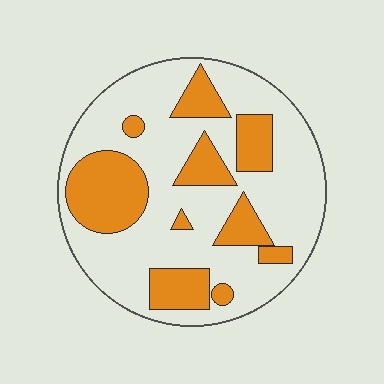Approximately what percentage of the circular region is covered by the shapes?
Approximately 30%.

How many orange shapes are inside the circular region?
10.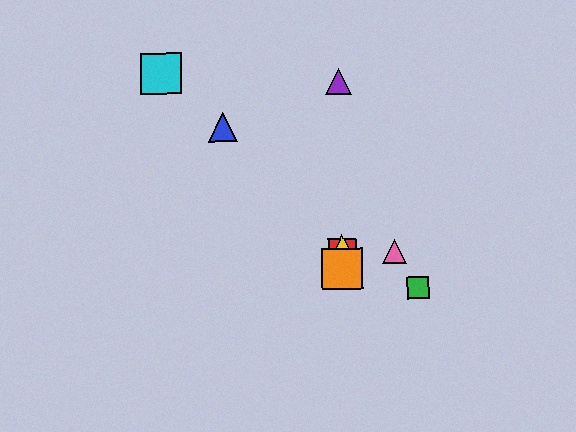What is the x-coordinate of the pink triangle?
The pink triangle is at x≈394.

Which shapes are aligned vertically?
The red square, the yellow triangle, the purple triangle, the orange square are aligned vertically.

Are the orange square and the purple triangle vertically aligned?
Yes, both are at x≈343.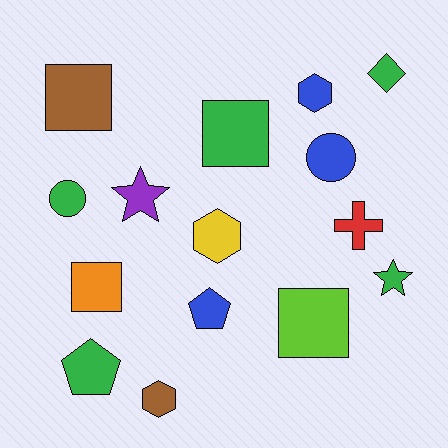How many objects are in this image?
There are 15 objects.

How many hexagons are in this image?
There are 3 hexagons.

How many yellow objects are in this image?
There is 1 yellow object.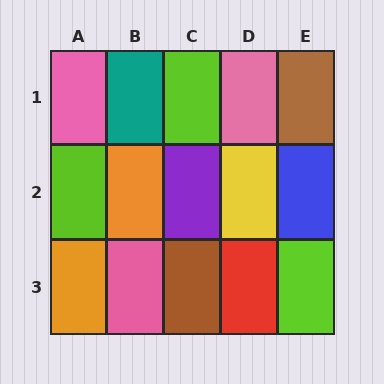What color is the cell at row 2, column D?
Yellow.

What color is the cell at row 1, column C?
Lime.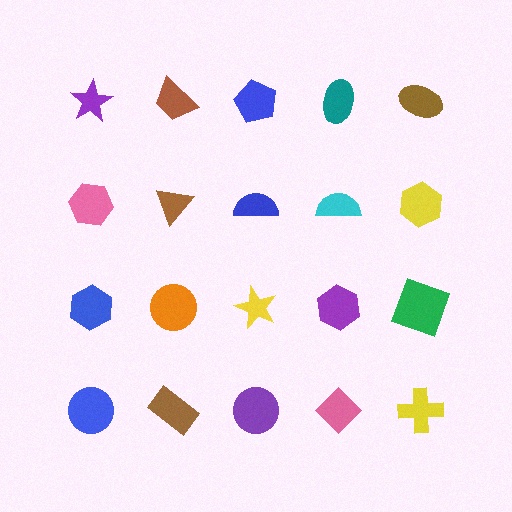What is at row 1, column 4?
A teal ellipse.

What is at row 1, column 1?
A purple star.